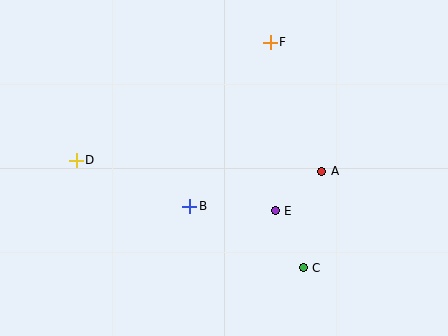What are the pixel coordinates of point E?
Point E is at (275, 211).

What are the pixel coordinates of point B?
Point B is at (190, 206).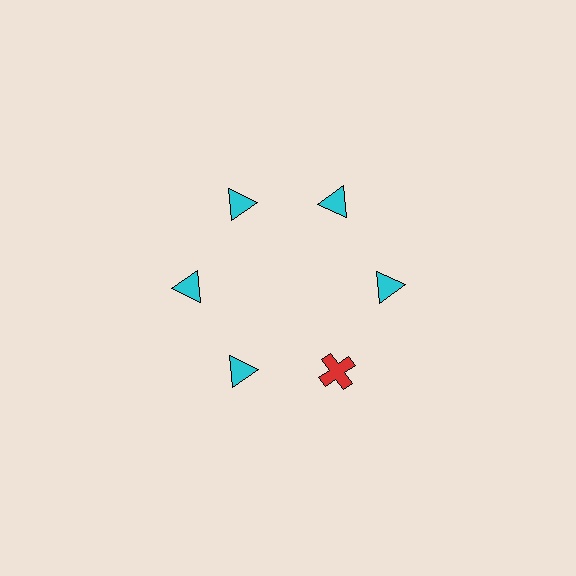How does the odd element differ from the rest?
It differs in both color (red instead of cyan) and shape (cross instead of triangle).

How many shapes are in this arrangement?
There are 6 shapes arranged in a ring pattern.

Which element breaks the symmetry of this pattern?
The red cross at roughly the 5 o'clock position breaks the symmetry. All other shapes are cyan triangles.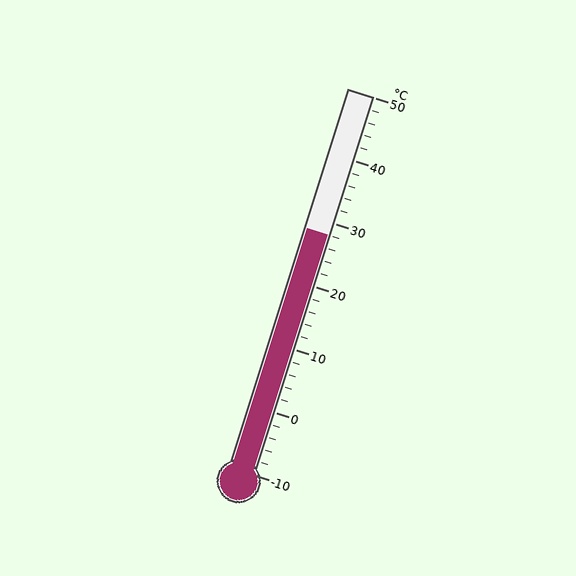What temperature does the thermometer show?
The thermometer shows approximately 28°C.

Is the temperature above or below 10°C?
The temperature is above 10°C.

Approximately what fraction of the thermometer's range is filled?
The thermometer is filled to approximately 65% of its range.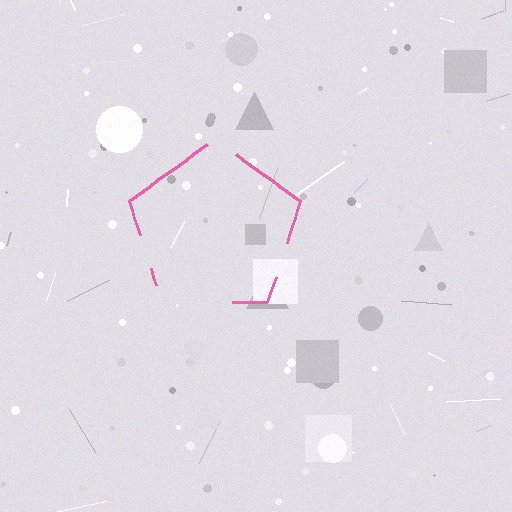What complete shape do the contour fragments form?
The contour fragments form a pentagon.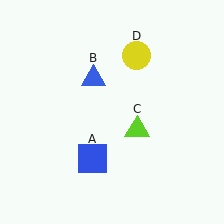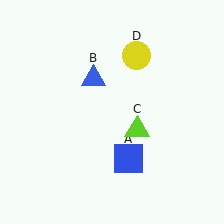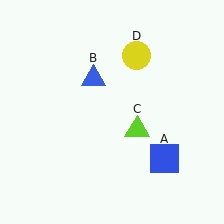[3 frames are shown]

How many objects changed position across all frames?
1 object changed position: blue square (object A).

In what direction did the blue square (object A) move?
The blue square (object A) moved right.